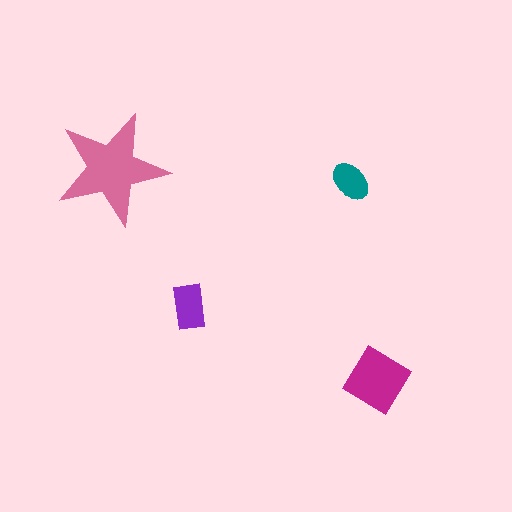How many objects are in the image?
There are 4 objects in the image.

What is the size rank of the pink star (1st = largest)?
1st.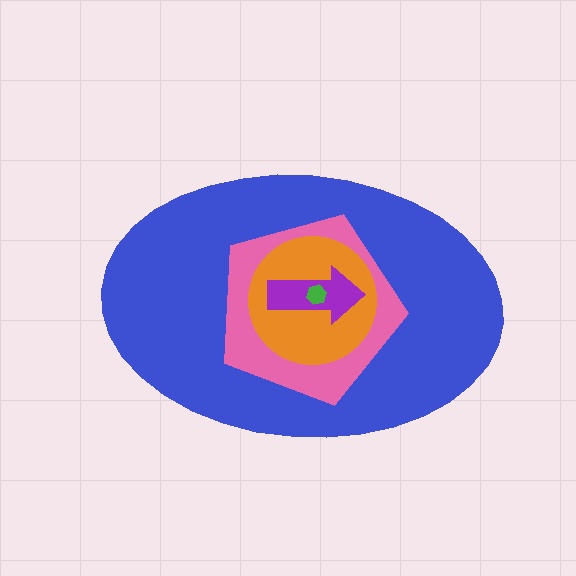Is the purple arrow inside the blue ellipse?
Yes.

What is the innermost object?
The green hexagon.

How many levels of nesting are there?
5.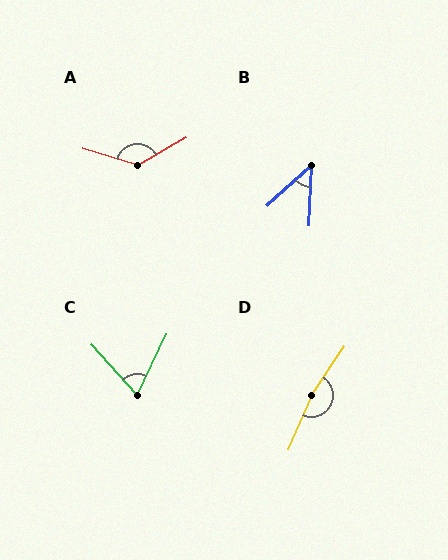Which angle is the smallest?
B, at approximately 45 degrees.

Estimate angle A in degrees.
Approximately 133 degrees.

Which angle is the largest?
D, at approximately 169 degrees.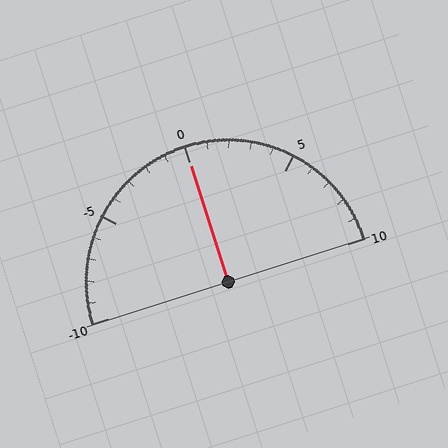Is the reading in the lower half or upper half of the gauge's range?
The reading is in the upper half of the range (-10 to 10).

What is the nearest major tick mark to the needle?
The nearest major tick mark is 0.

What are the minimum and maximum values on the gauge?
The gauge ranges from -10 to 10.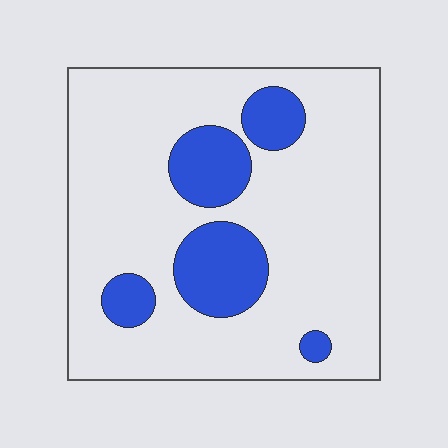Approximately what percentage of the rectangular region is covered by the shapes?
Approximately 20%.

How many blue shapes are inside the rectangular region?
5.